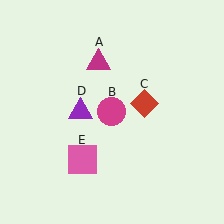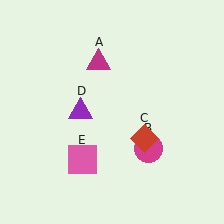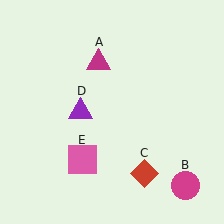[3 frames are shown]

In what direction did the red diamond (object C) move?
The red diamond (object C) moved down.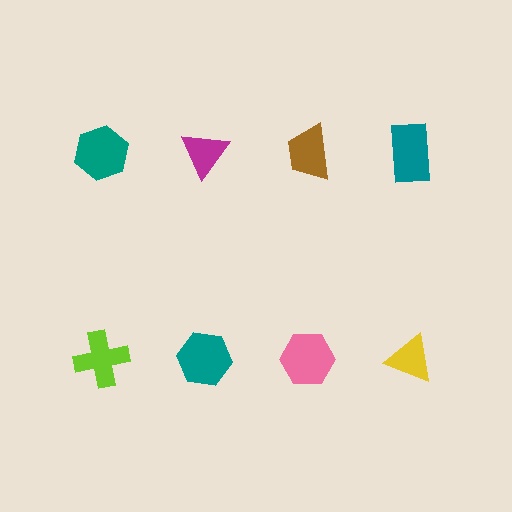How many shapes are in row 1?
4 shapes.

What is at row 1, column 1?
A teal hexagon.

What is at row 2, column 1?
A lime cross.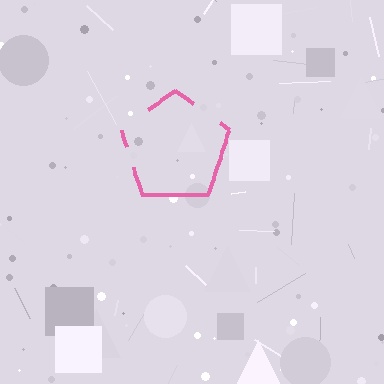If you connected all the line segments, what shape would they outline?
They would outline a pentagon.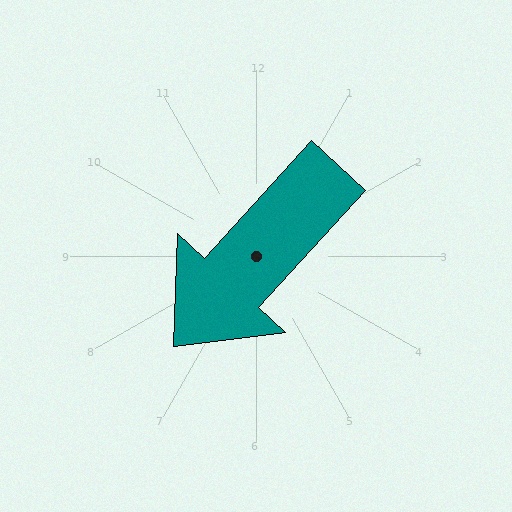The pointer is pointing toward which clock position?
Roughly 7 o'clock.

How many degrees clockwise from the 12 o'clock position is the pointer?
Approximately 223 degrees.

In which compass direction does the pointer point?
Southwest.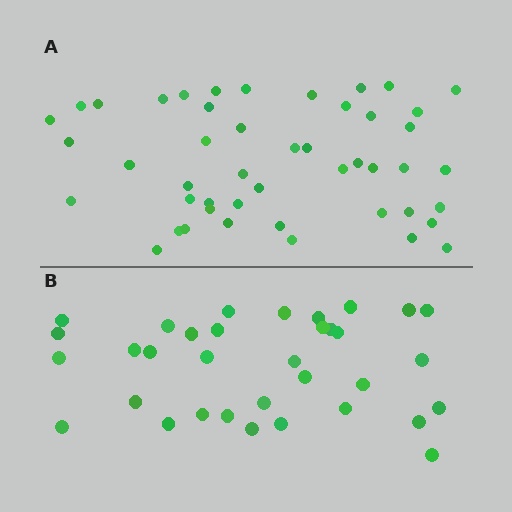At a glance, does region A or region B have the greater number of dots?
Region A (the top region) has more dots.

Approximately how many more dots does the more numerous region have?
Region A has approximately 15 more dots than region B.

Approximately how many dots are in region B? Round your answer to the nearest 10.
About 30 dots. (The exact count is 34, which rounds to 30.)